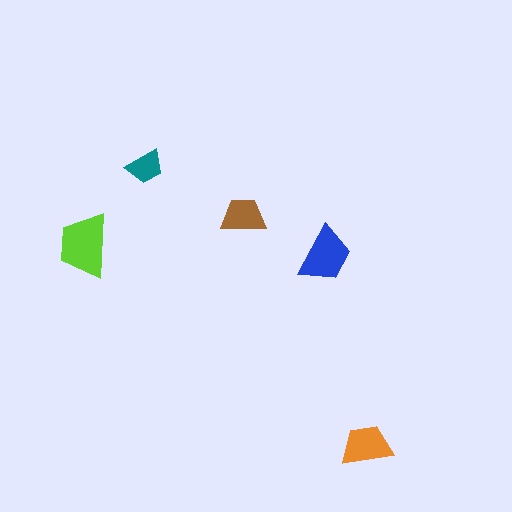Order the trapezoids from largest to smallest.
the lime one, the blue one, the orange one, the brown one, the teal one.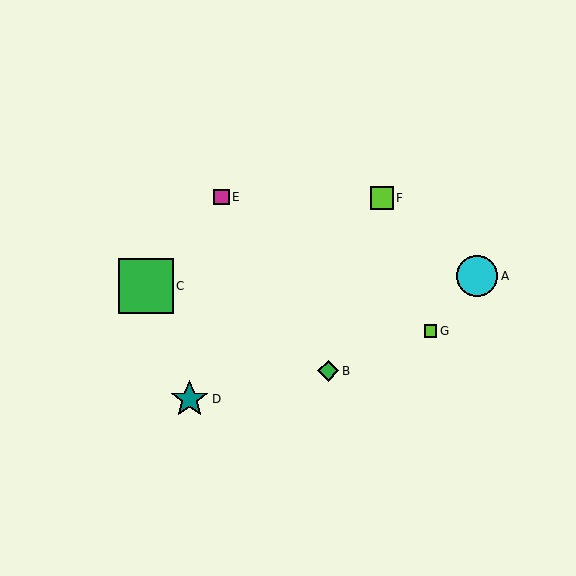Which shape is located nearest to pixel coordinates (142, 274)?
The green square (labeled C) at (146, 286) is nearest to that location.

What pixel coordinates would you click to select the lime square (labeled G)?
Click at (431, 331) to select the lime square G.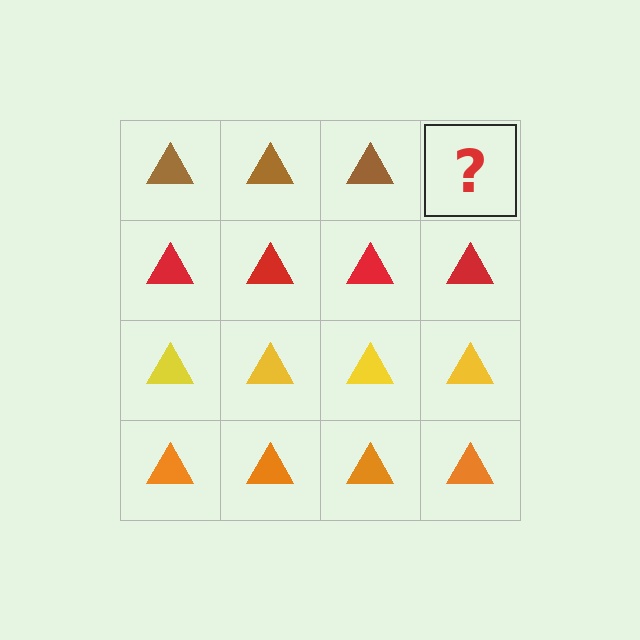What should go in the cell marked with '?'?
The missing cell should contain a brown triangle.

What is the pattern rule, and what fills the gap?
The rule is that each row has a consistent color. The gap should be filled with a brown triangle.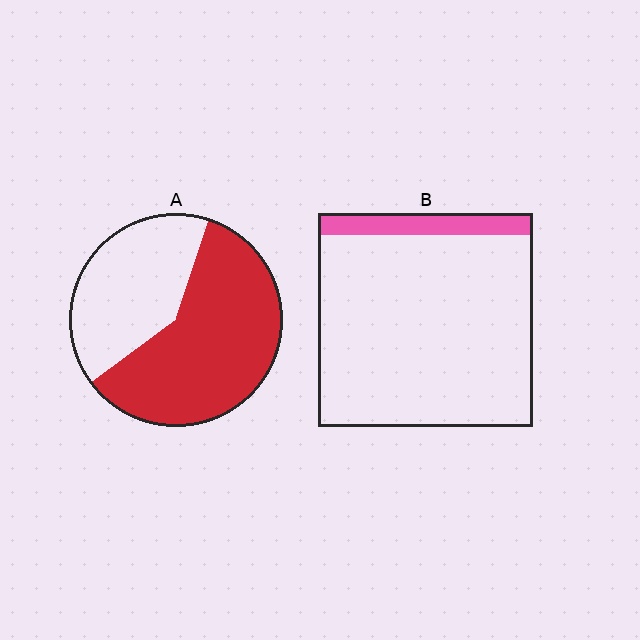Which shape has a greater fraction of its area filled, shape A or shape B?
Shape A.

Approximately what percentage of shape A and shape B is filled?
A is approximately 60% and B is approximately 10%.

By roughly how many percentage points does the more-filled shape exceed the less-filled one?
By roughly 50 percentage points (A over B).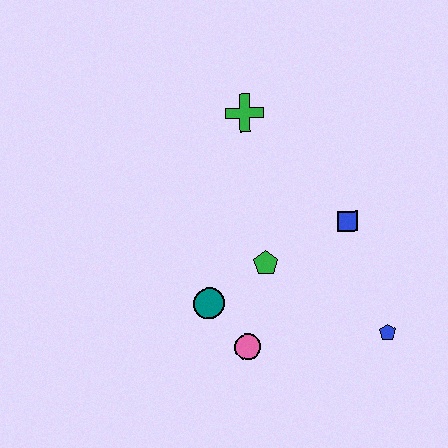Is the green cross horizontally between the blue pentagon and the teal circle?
Yes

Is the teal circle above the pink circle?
Yes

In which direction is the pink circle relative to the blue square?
The pink circle is below the blue square.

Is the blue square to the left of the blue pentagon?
Yes